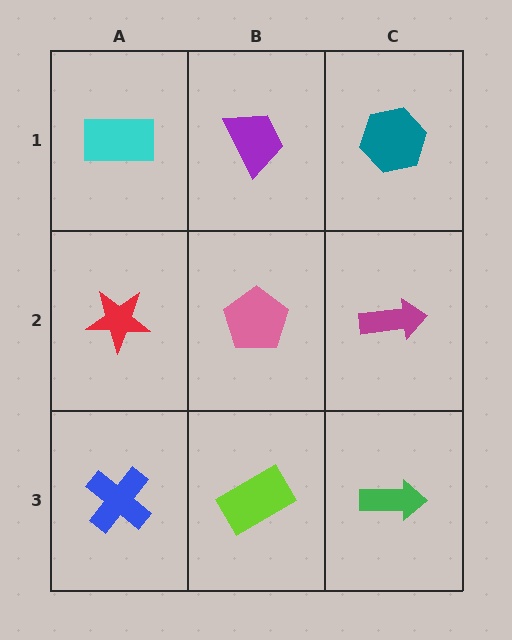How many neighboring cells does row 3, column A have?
2.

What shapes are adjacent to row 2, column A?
A cyan rectangle (row 1, column A), a blue cross (row 3, column A), a pink pentagon (row 2, column B).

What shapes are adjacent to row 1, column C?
A magenta arrow (row 2, column C), a purple trapezoid (row 1, column B).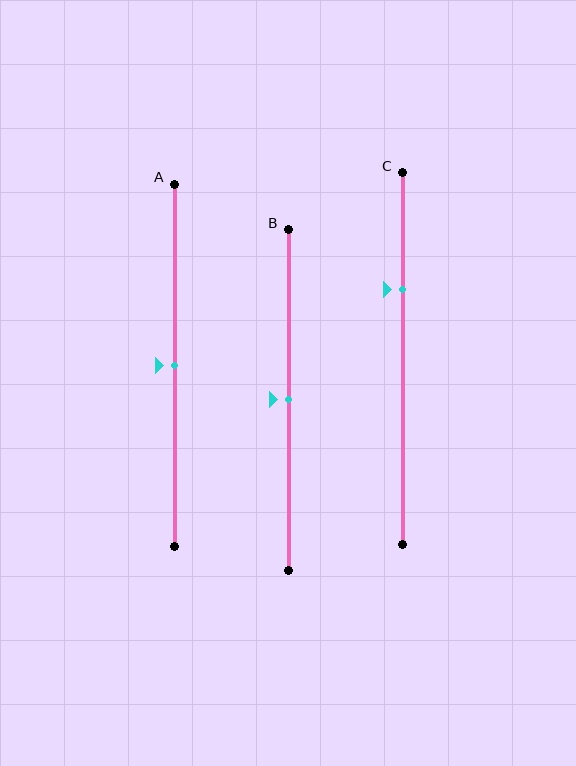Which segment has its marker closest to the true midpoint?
Segment A has its marker closest to the true midpoint.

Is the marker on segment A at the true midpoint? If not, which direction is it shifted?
Yes, the marker on segment A is at the true midpoint.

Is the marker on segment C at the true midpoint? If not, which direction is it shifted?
No, the marker on segment C is shifted upward by about 19% of the segment length.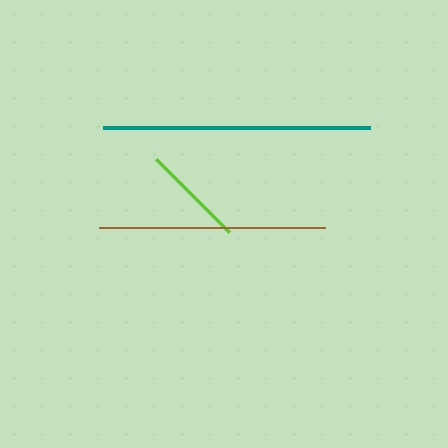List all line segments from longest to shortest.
From longest to shortest: teal, brown, lime.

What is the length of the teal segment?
The teal segment is approximately 267 pixels long.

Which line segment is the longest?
The teal line is the longest at approximately 267 pixels.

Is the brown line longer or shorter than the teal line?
The teal line is longer than the brown line.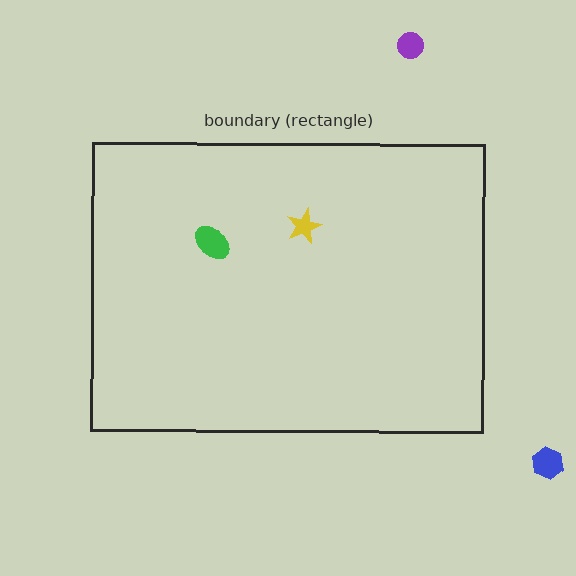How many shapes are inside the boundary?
2 inside, 2 outside.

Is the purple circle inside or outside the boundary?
Outside.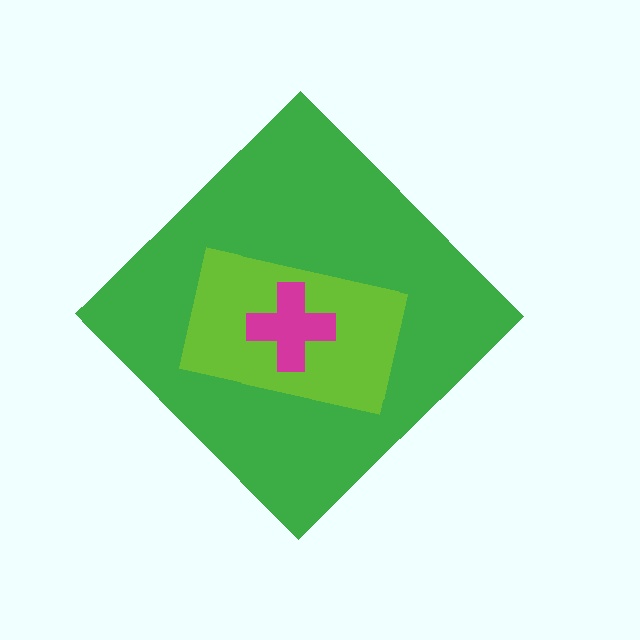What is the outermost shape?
The green diamond.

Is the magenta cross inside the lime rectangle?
Yes.